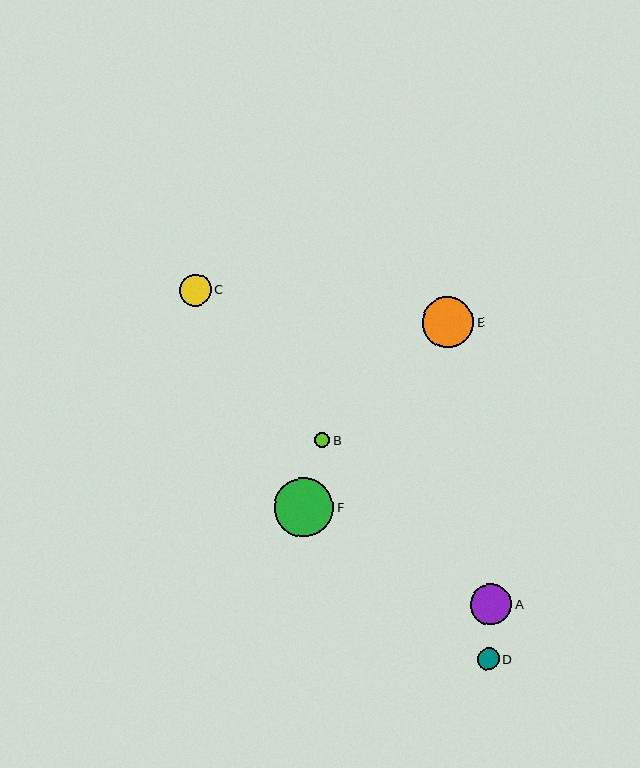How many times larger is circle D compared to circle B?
Circle D is approximately 1.5 times the size of circle B.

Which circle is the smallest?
Circle B is the smallest with a size of approximately 15 pixels.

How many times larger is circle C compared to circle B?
Circle C is approximately 2.1 times the size of circle B.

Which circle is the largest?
Circle F is the largest with a size of approximately 59 pixels.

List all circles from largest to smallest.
From largest to smallest: F, E, A, C, D, B.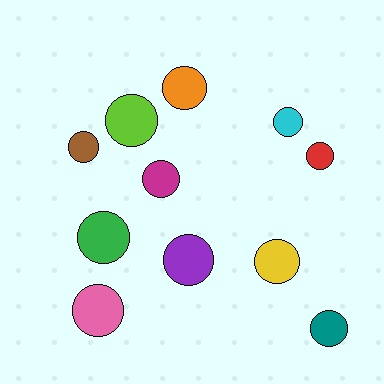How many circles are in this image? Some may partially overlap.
There are 11 circles.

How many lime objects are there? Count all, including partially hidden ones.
There is 1 lime object.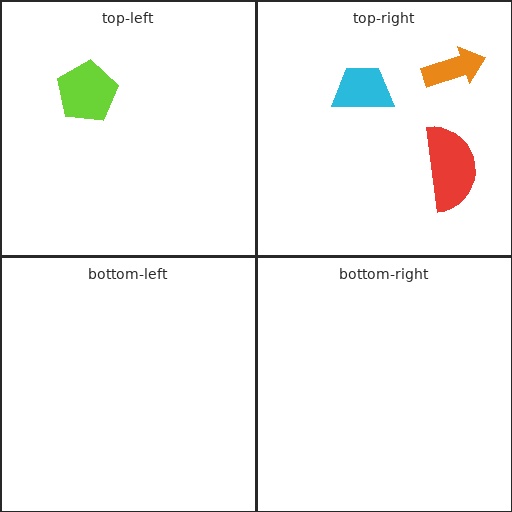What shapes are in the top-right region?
The red semicircle, the orange arrow, the cyan trapezoid.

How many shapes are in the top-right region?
3.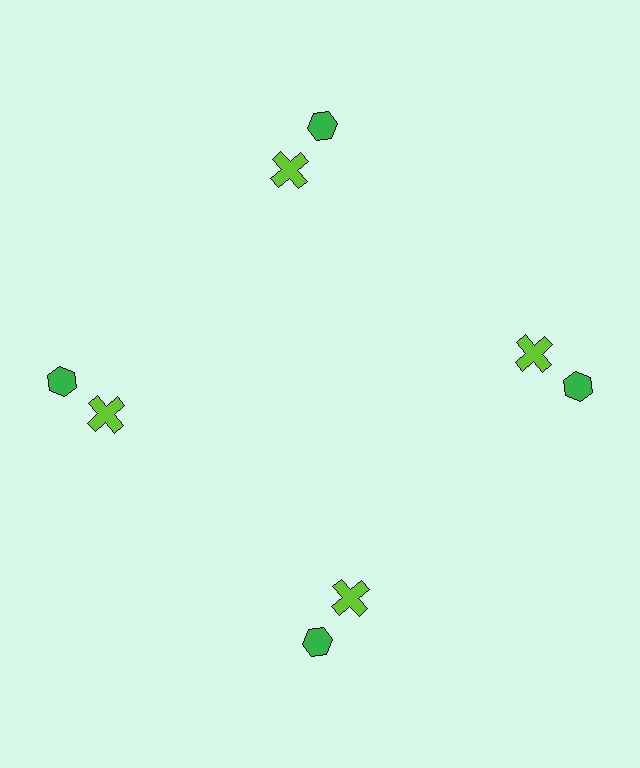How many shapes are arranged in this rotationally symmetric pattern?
There are 8 shapes, arranged in 4 groups of 2.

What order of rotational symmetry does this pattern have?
This pattern has 4-fold rotational symmetry.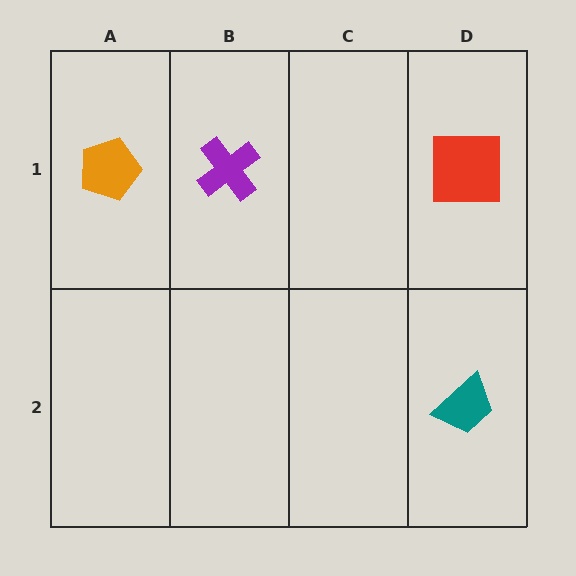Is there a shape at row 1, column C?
No, that cell is empty.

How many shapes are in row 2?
1 shape.